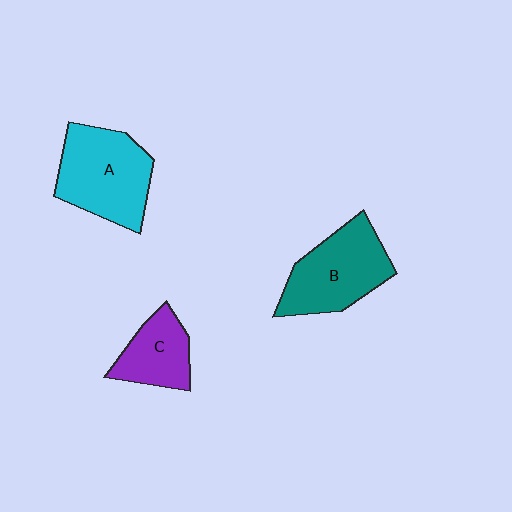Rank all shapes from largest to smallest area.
From largest to smallest: A (cyan), B (teal), C (purple).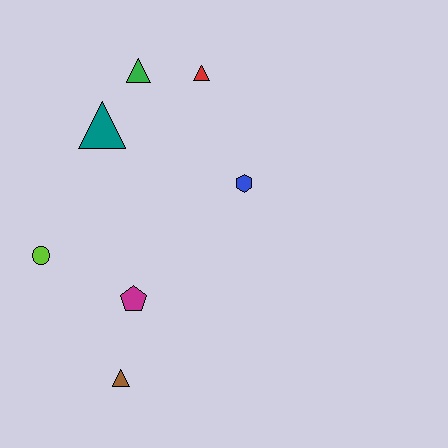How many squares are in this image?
There are no squares.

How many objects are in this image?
There are 7 objects.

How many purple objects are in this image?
There are no purple objects.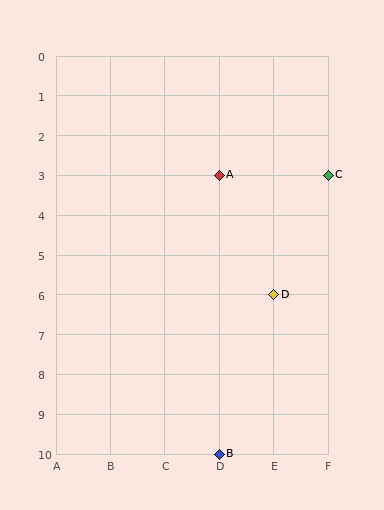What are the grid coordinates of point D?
Point D is at grid coordinates (E, 6).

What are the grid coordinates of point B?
Point B is at grid coordinates (D, 10).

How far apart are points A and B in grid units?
Points A and B are 7 rows apart.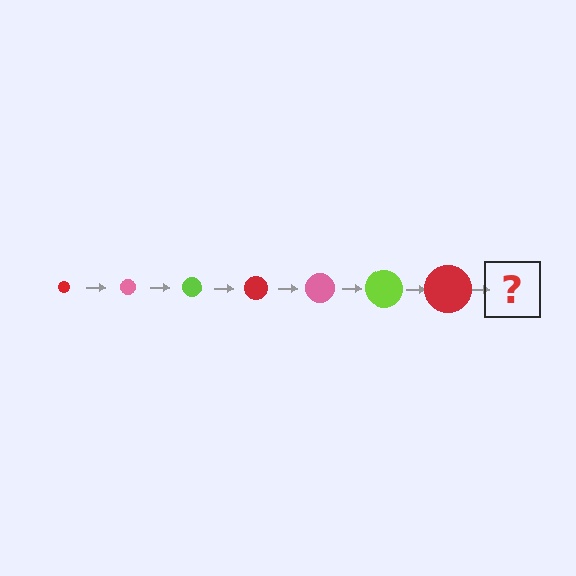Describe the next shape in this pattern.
It should be a pink circle, larger than the previous one.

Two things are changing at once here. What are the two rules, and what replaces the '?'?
The two rules are that the circle grows larger each step and the color cycles through red, pink, and lime. The '?' should be a pink circle, larger than the previous one.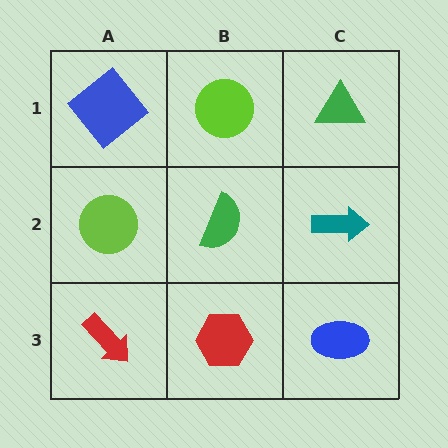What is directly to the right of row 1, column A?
A lime circle.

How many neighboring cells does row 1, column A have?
2.